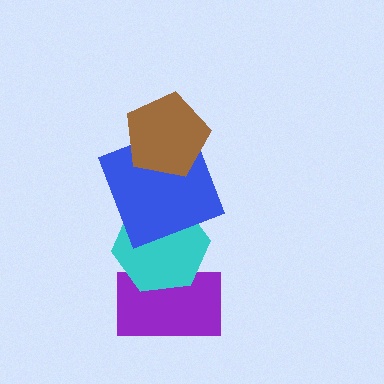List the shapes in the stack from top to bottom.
From top to bottom: the brown pentagon, the blue square, the cyan hexagon, the purple rectangle.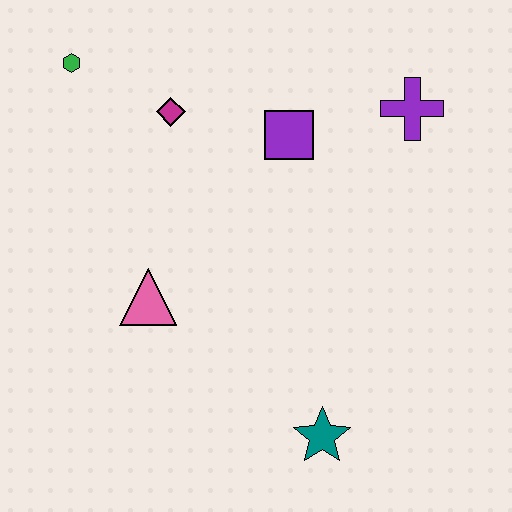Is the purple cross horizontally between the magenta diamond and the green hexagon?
No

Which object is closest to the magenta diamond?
The green hexagon is closest to the magenta diamond.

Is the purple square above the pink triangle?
Yes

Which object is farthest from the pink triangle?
The purple cross is farthest from the pink triangle.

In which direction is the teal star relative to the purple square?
The teal star is below the purple square.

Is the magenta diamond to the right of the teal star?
No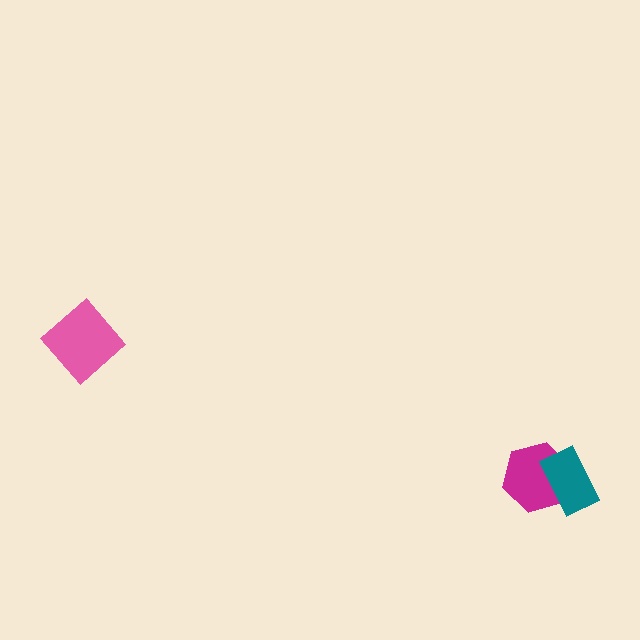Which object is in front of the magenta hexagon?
The teal rectangle is in front of the magenta hexagon.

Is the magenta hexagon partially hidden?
Yes, it is partially covered by another shape.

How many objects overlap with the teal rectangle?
1 object overlaps with the teal rectangle.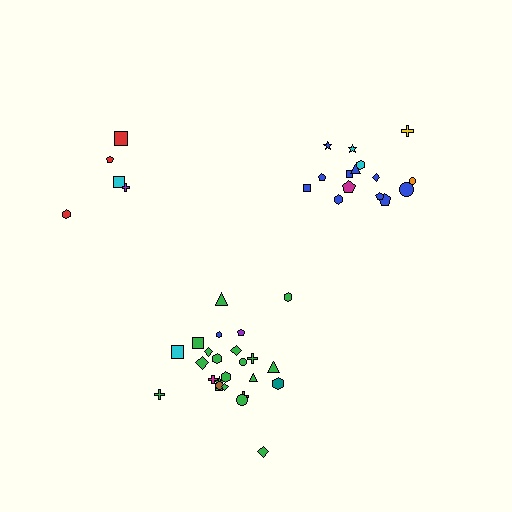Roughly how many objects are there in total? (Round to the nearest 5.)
Roughly 45 objects in total.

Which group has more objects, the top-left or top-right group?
The top-right group.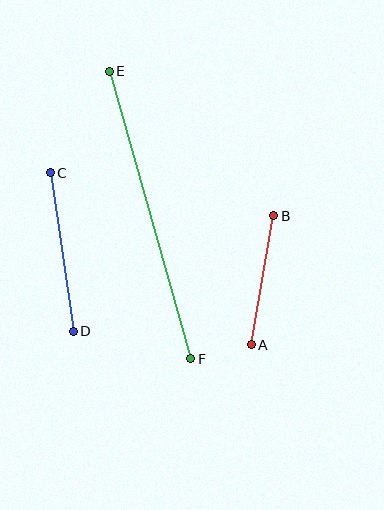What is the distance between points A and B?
The distance is approximately 131 pixels.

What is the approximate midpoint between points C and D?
The midpoint is at approximately (62, 252) pixels.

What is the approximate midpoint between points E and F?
The midpoint is at approximately (150, 215) pixels.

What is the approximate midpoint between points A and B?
The midpoint is at approximately (262, 280) pixels.